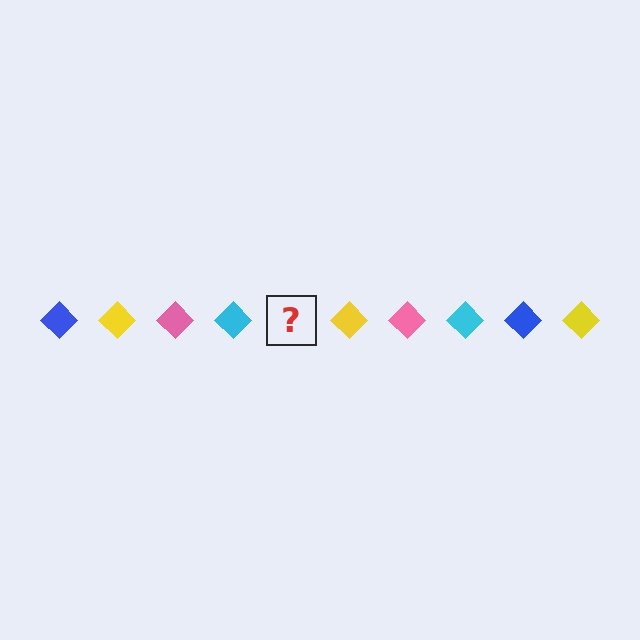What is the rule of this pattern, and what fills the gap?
The rule is that the pattern cycles through blue, yellow, pink, cyan diamonds. The gap should be filled with a blue diamond.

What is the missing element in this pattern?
The missing element is a blue diamond.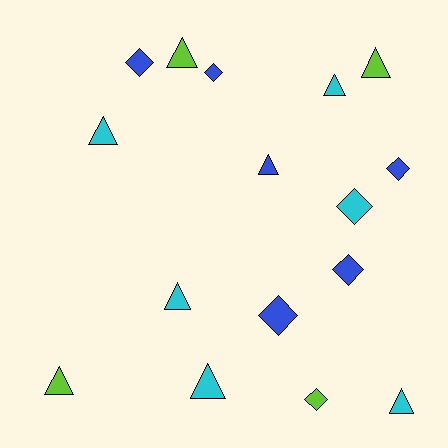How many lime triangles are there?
There are 3 lime triangles.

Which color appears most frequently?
Blue, with 6 objects.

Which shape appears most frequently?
Triangle, with 9 objects.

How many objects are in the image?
There are 16 objects.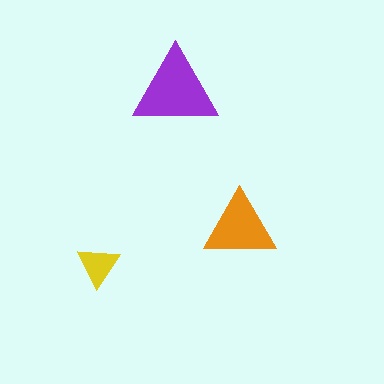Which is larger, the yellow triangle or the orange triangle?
The orange one.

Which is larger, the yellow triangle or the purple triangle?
The purple one.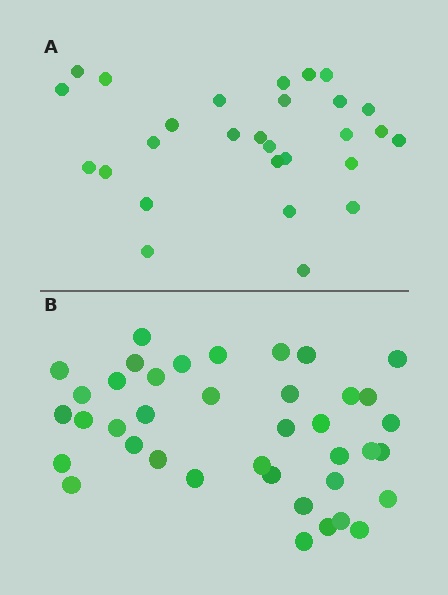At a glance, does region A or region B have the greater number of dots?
Region B (the bottom region) has more dots.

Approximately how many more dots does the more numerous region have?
Region B has roughly 12 or so more dots than region A.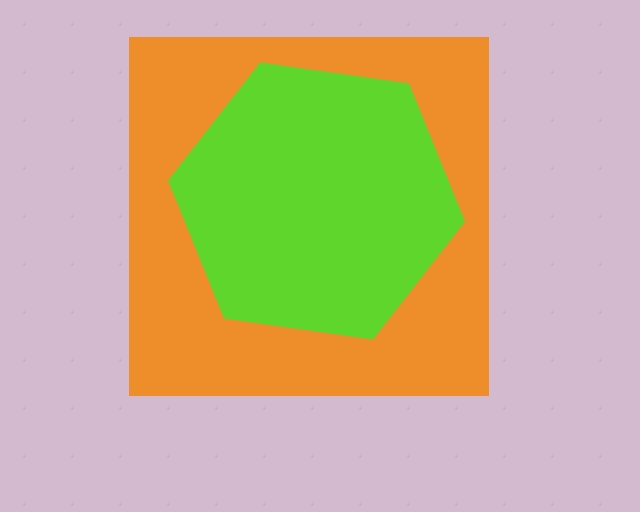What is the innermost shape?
The lime hexagon.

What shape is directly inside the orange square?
The lime hexagon.